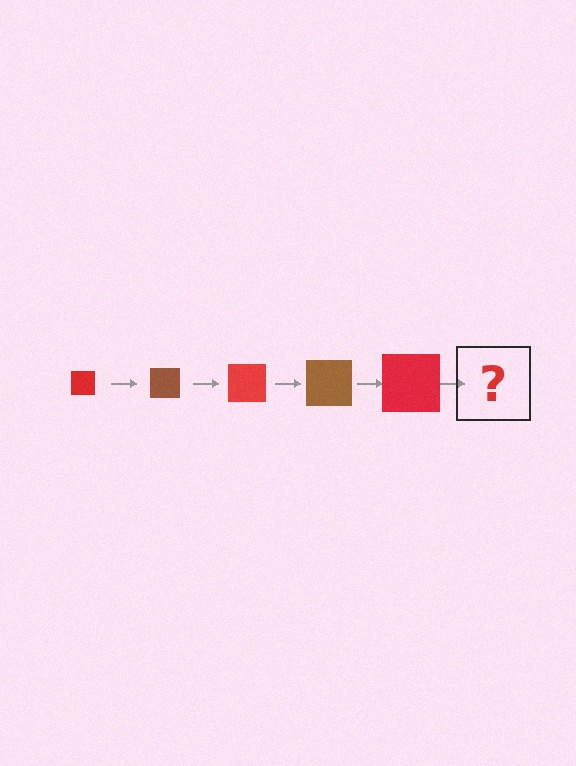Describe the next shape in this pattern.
It should be a brown square, larger than the previous one.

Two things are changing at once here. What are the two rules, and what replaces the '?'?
The two rules are that the square grows larger each step and the color cycles through red and brown. The '?' should be a brown square, larger than the previous one.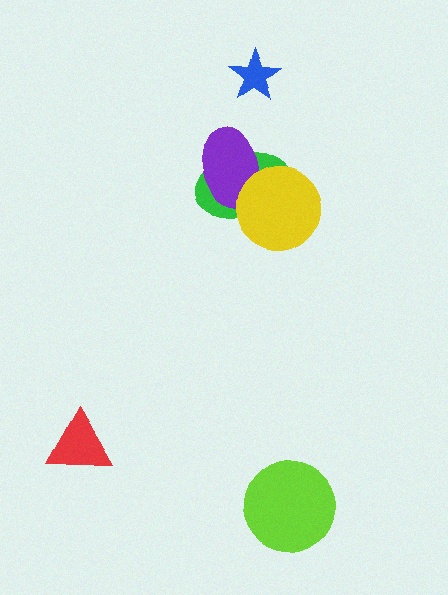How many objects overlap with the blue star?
0 objects overlap with the blue star.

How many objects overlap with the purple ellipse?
2 objects overlap with the purple ellipse.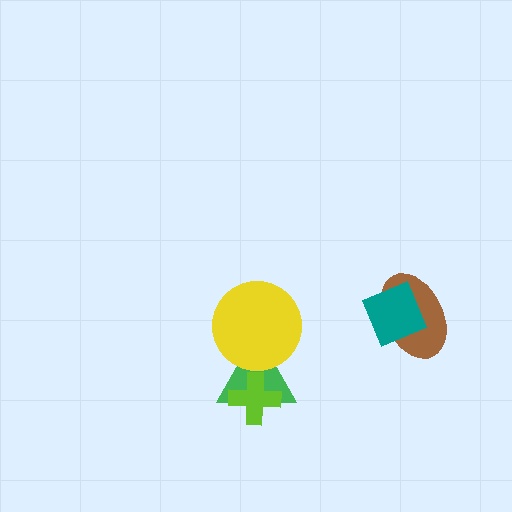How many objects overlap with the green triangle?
2 objects overlap with the green triangle.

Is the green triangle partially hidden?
Yes, it is partially covered by another shape.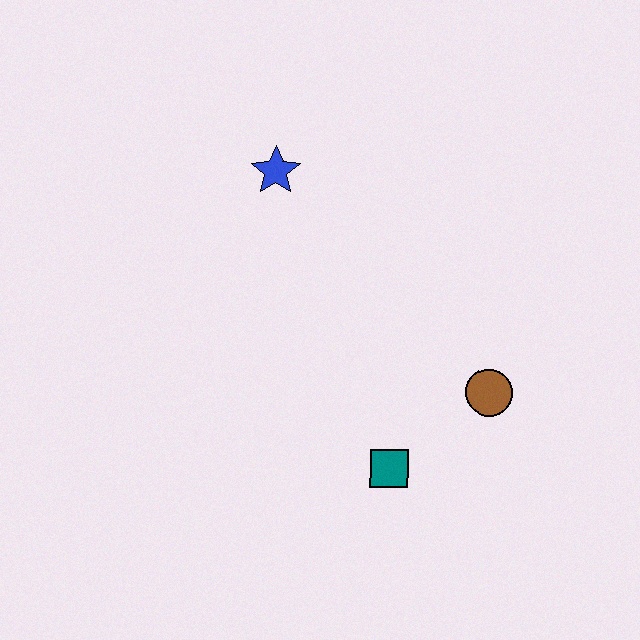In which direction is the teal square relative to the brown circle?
The teal square is to the left of the brown circle.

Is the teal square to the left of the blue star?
No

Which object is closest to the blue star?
The brown circle is closest to the blue star.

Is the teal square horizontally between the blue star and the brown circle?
Yes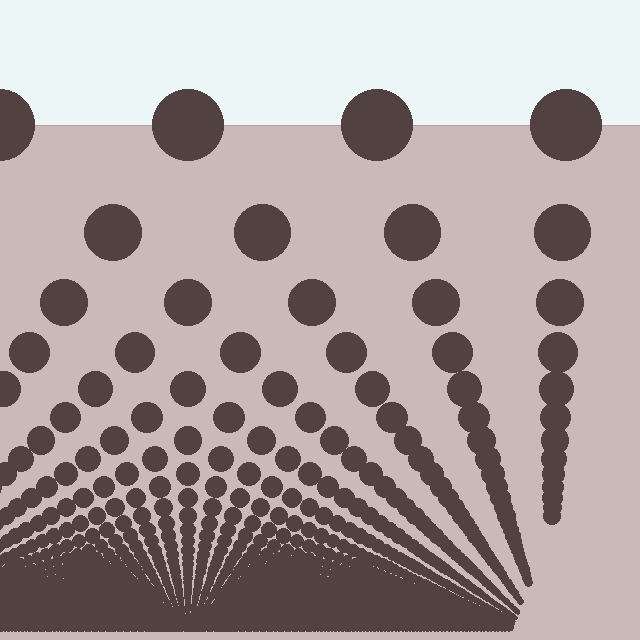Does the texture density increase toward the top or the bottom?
Density increases toward the bottom.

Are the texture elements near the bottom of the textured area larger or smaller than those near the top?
Smaller. The gradient is inverted — elements near the bottom are smaller and denser.